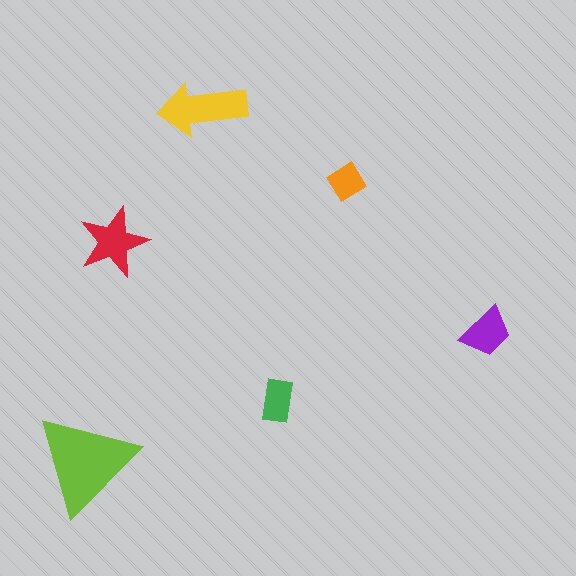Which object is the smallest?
The orange diamond.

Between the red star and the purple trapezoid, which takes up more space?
The red star.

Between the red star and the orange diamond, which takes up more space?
The red star.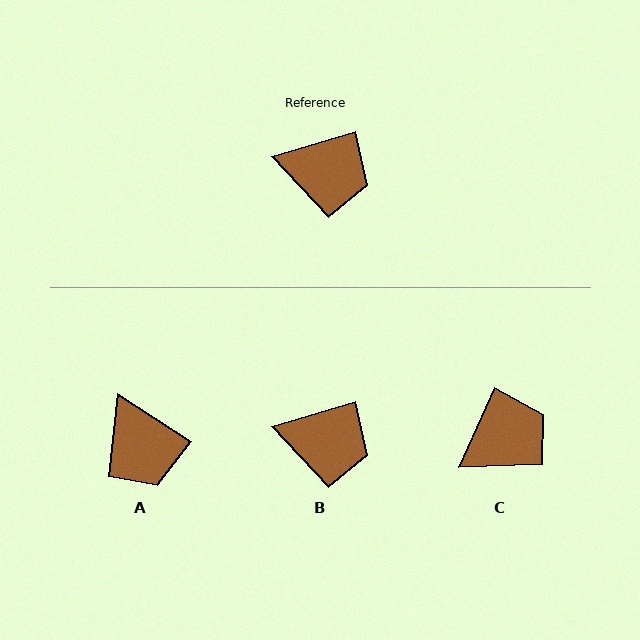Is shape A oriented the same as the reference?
No, it is off by about 50 degrees.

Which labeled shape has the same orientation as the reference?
B.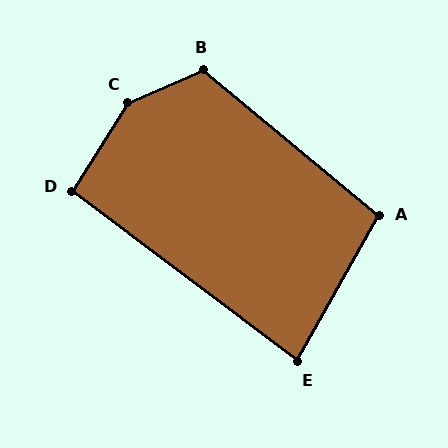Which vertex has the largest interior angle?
C, at approximately 145 degrees.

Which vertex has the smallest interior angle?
E, at approximately 82 degrees.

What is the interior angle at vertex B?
Approximately 117 degrees (obtuse).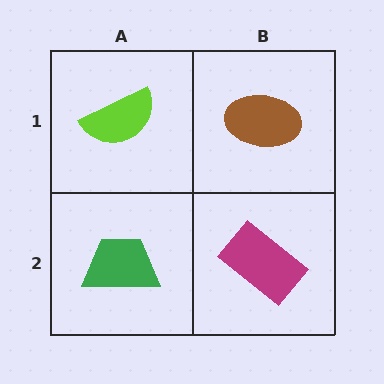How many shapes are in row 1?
2 shapes.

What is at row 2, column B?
A magenta rectangle.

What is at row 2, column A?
A green trapezoid.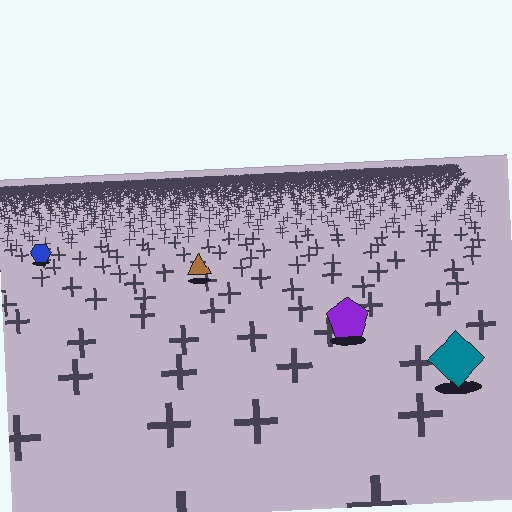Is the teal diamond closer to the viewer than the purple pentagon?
Yes. The teal diamond is closer — you can tell from the texture gradient: the ground texture is coarser near it.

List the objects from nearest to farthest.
From nearest to farthest: the teal diamond, the purple pentagon, the brown triangle, the blue hexagon.